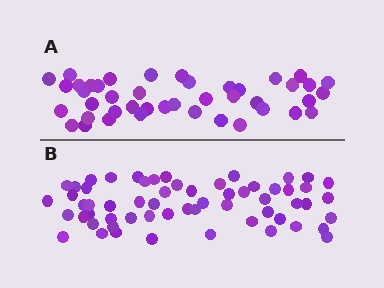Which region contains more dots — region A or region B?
Region B (the bottom region) has more dots.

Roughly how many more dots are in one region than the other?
Region B has approximately 15 more dots than region A.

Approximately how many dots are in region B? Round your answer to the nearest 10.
About 60 dots.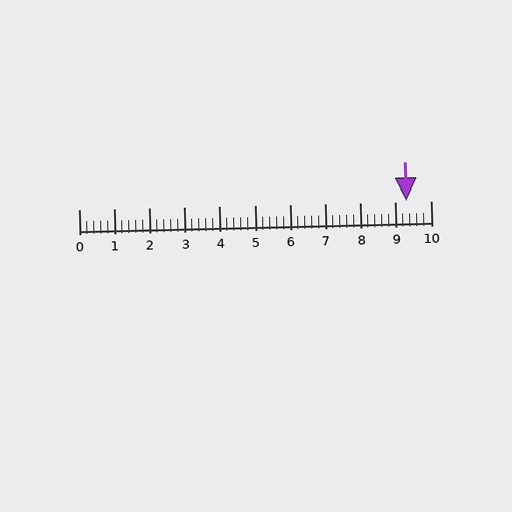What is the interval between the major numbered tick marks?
The major tick marks are spaced 1 units apart.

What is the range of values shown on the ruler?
The ruler shows values from 0 to 10.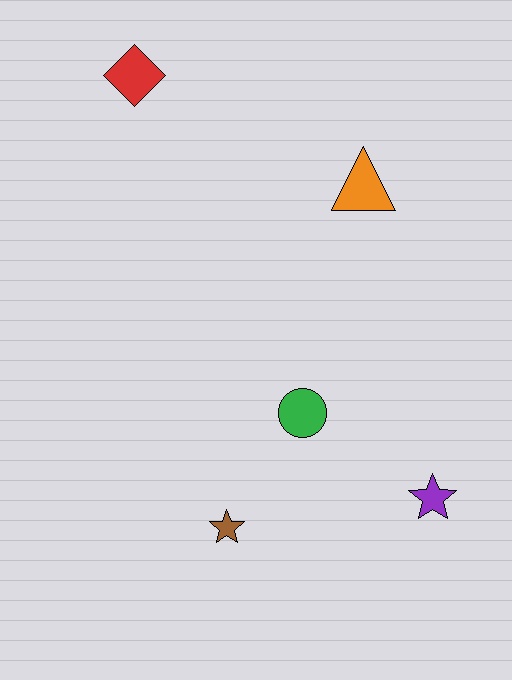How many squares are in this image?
There are no squares.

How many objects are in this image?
There are 5 objects.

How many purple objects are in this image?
There is 1 purple object.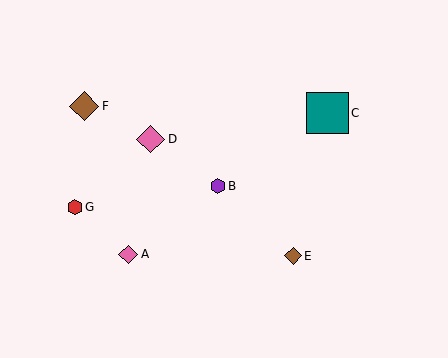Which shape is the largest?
The teal square (labeled C) is the largest.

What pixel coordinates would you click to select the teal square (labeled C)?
Click at (327, 113) to select the teal square C.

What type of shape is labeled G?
Shape G is a red hexagon.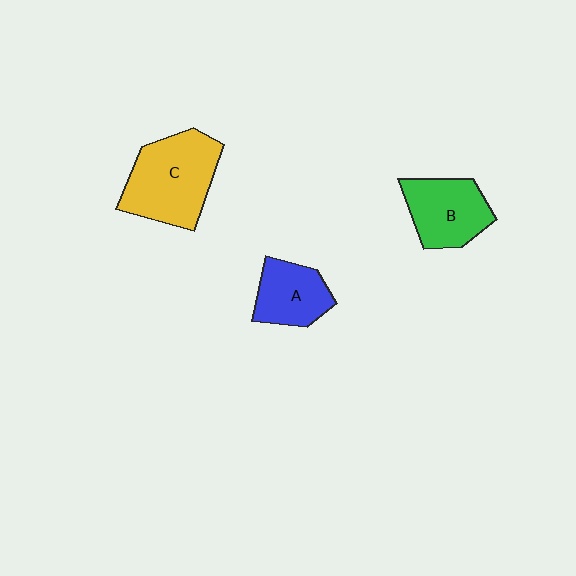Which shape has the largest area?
Shape C (yellow).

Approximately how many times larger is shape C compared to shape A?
Approximately 1.7 times.